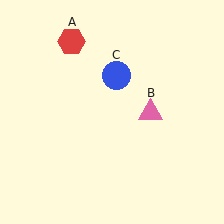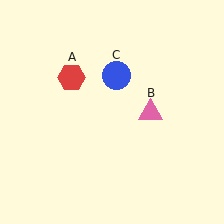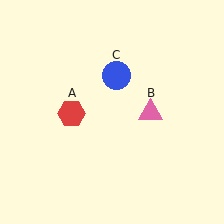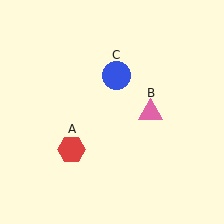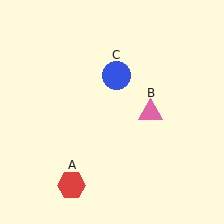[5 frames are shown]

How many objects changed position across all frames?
1 object changed position: red hexagon (object A).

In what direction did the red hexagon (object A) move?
The red hexagon (object A) moved down.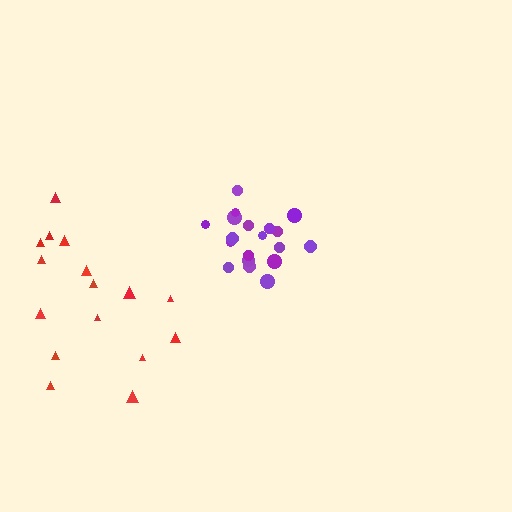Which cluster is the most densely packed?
Purple.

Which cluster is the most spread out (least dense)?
Red.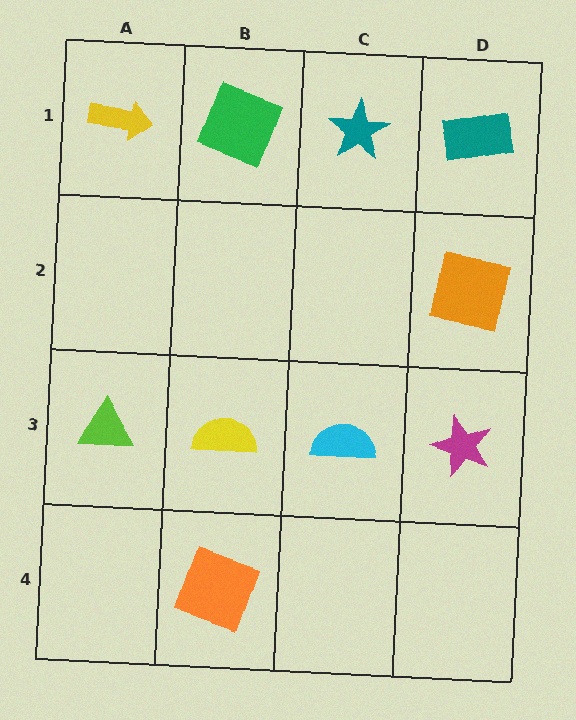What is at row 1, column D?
A teal rectangle.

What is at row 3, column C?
A cyan semicircle.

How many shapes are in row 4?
1 shape.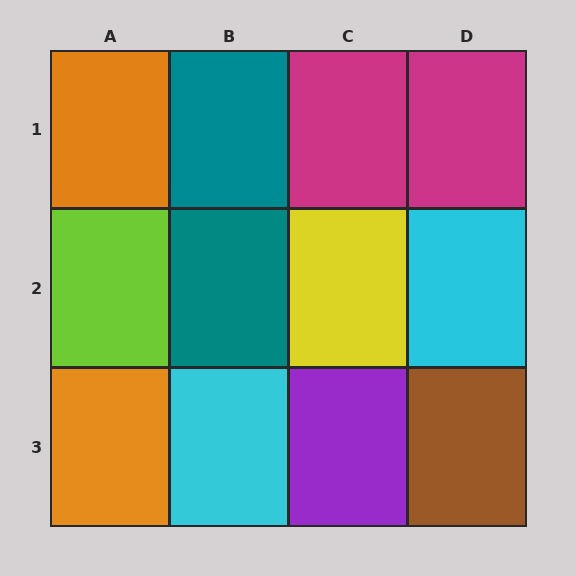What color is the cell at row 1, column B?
Teal.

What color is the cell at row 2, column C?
Yellow.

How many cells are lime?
1 cell is lime.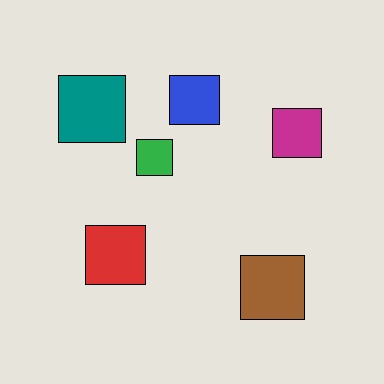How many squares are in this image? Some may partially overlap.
There are 6 squares.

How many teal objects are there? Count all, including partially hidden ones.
There is 1 teal object.